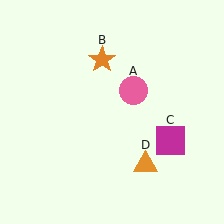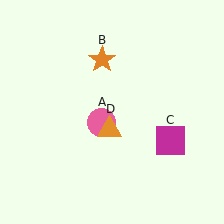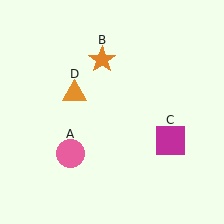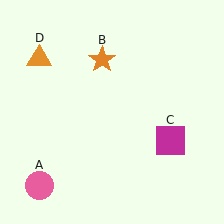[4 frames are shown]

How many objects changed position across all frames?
2 objects changed position: pink circle (object A), orange triangle (object D).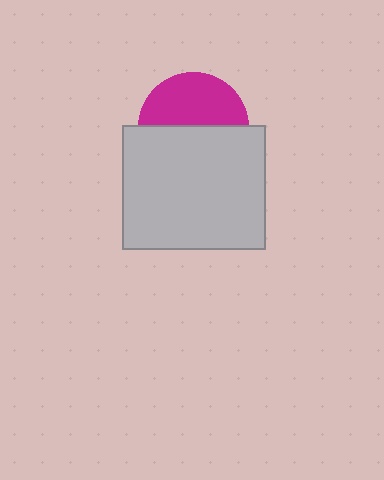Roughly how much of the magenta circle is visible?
About half of it is visible (roughly 48%).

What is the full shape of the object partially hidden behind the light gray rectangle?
The partially hidden object is a magenta circle.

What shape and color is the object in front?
The object in front is a light gray rectangle.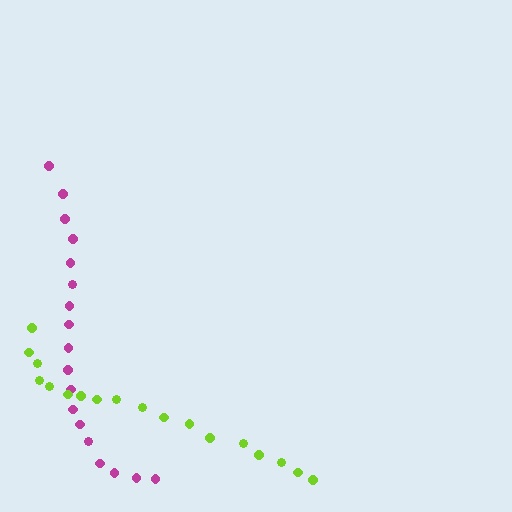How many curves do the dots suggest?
There are 2 distinct paths.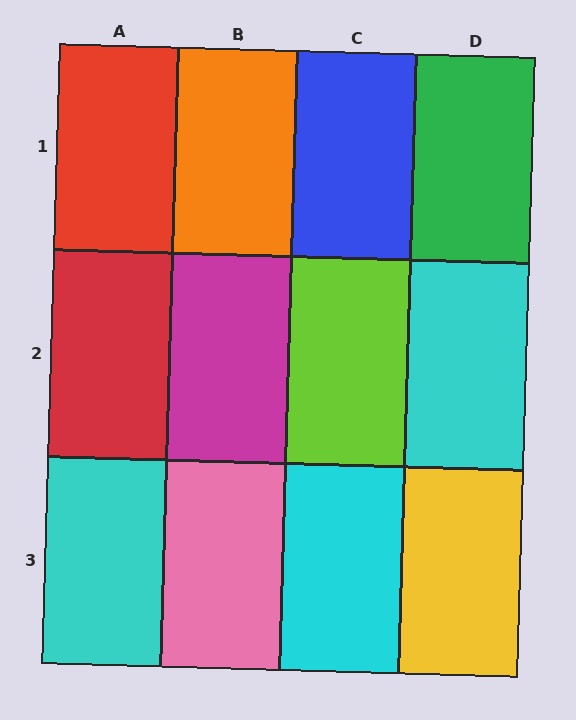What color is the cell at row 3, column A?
Cyan.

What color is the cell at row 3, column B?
Pink.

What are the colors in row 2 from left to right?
Red, magenta, lime, cyan.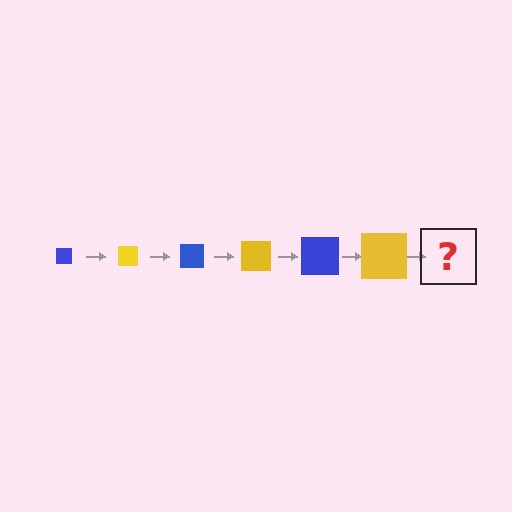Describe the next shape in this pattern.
It should be a blue square, larger than the previous one.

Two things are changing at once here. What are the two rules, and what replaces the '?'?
The two rules are that the square grows larger each step and the color cycles through blue and yellow. The '?' should be a blue square, larger than the previous one.